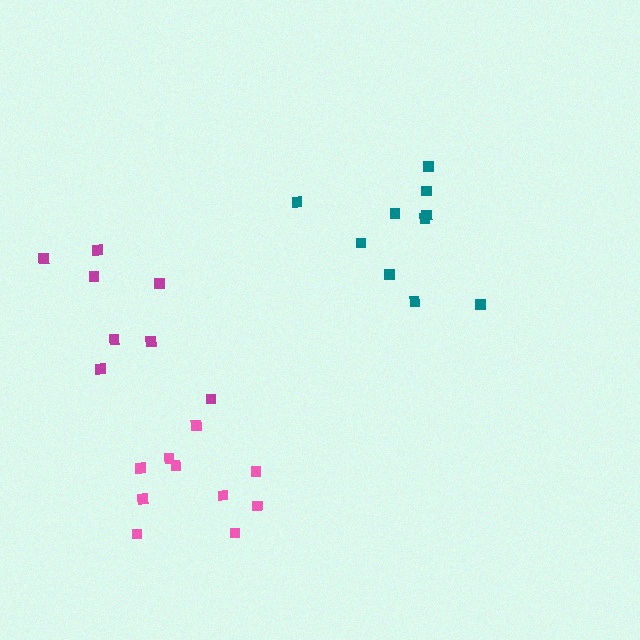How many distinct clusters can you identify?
There are 3 distinct clusters.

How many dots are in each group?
Group 1: 10 dots, Group 2: 8 dots, Group 3: 10 dots (28 total).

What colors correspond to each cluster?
The clusters are colored: teal, magenta, pink.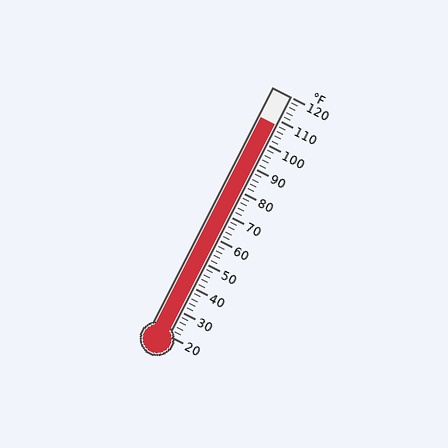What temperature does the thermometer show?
The thermometer shows approximately 108°F.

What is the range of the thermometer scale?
The thermometer scale ranges from 20°F to 120°F.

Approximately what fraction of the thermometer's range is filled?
The thermometer is filled to approximately 90% of its range.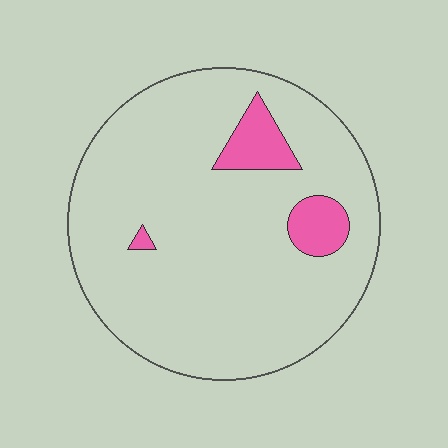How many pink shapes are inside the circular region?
3.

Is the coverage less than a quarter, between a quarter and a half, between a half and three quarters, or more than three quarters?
Less than a quarter.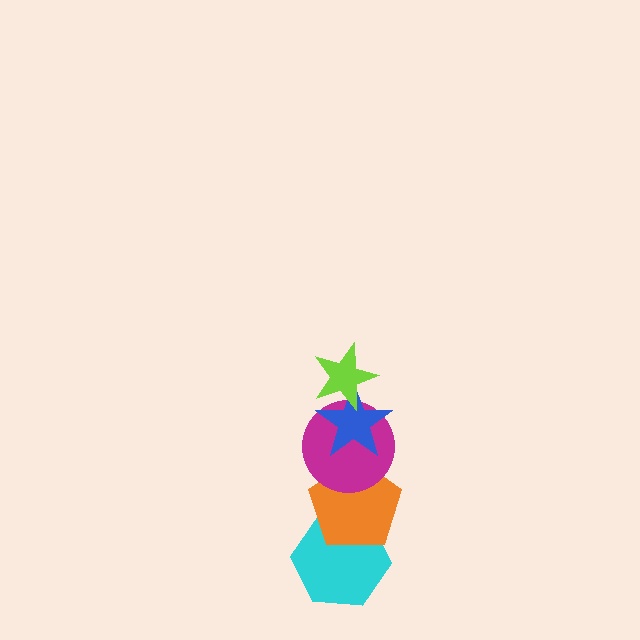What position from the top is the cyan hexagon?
The cyan hexagon is 5th from the top.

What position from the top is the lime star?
The lime star is 1st from the top.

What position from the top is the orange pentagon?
The orange pentagon is 4th from the top.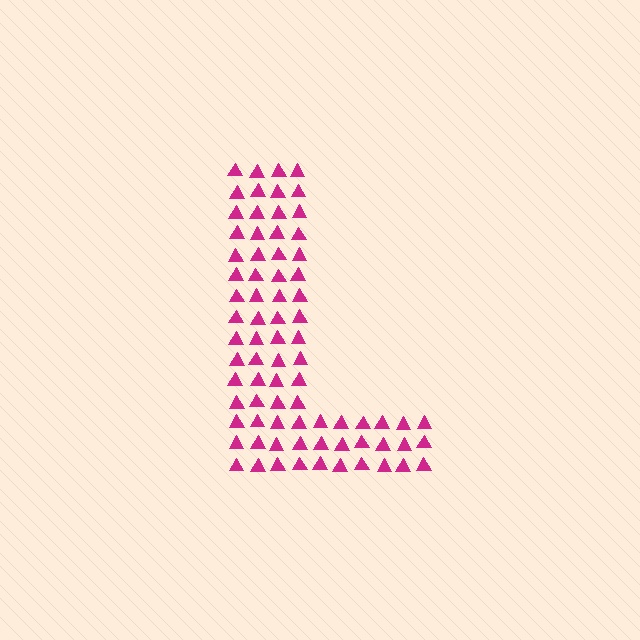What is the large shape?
The large shape is the letter L.